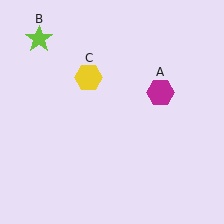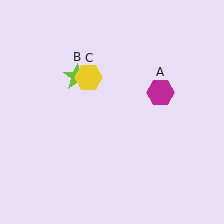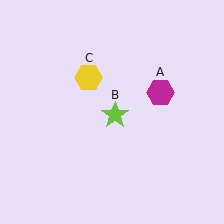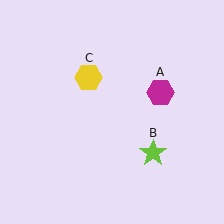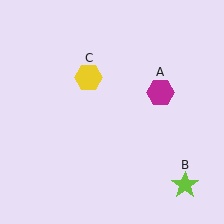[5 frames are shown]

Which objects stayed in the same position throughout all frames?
Magenta hexagon (object A) and yellow hexagon (object C) remained stationary.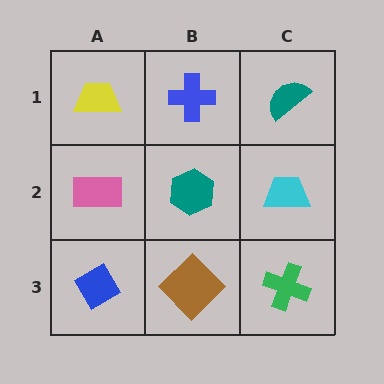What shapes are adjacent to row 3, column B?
A teal hexagon (row 2, column B), a blue diamond (row 3, column A), a green cross (row 3, column C).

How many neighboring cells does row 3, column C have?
2.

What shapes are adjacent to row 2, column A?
A yellow trapezoid (row 1, column A), a blue diamond (row 3, column A), a teal hexagon (row 2, column B).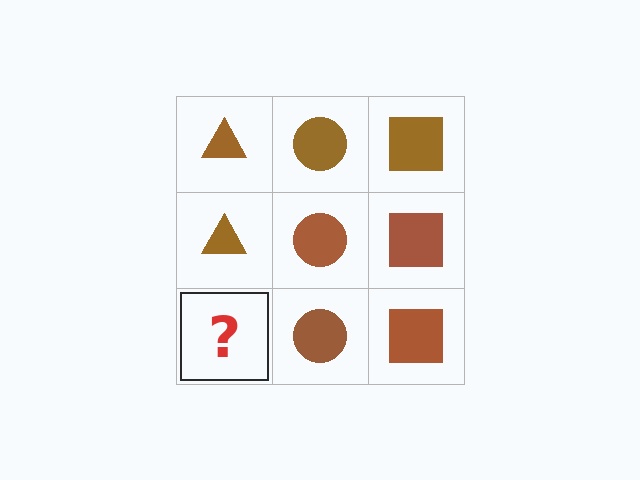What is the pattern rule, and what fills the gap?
The rule is that each column has a consistent shape. The gap should be filled with a brown triangle.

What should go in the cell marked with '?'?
The missing cell should contain a brown triangle.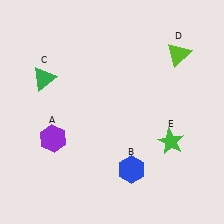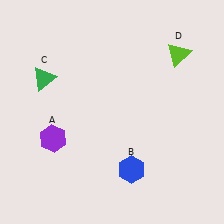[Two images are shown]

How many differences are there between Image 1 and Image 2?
There is 1 difference between the two images.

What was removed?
The green star (E) was removed in Image 2.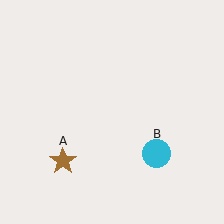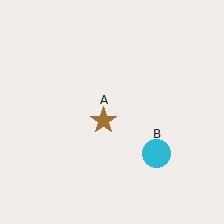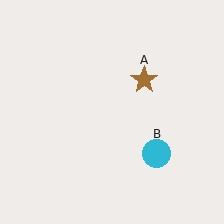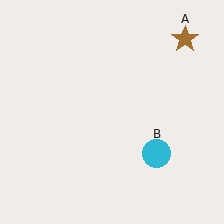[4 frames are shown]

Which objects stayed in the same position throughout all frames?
Cyan circle (object B) remained stationary.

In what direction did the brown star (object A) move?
The brown star (object A) moved up and to the right.